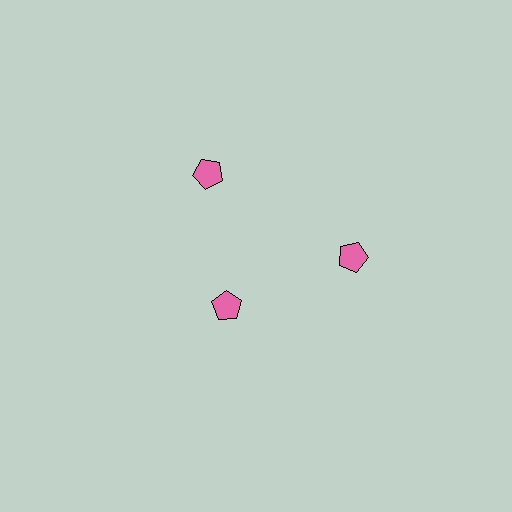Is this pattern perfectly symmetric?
No. The 3 pink pentagons are arranged in a ring, but one element near the 7 o'clock position is pulled inward toward the center, breaking the 3-fold rotational symmetry.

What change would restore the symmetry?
The symmetry would be restored by moving it outward, back onto the ring so that all 3 pentagons sit at equal angles and equal distance from the center.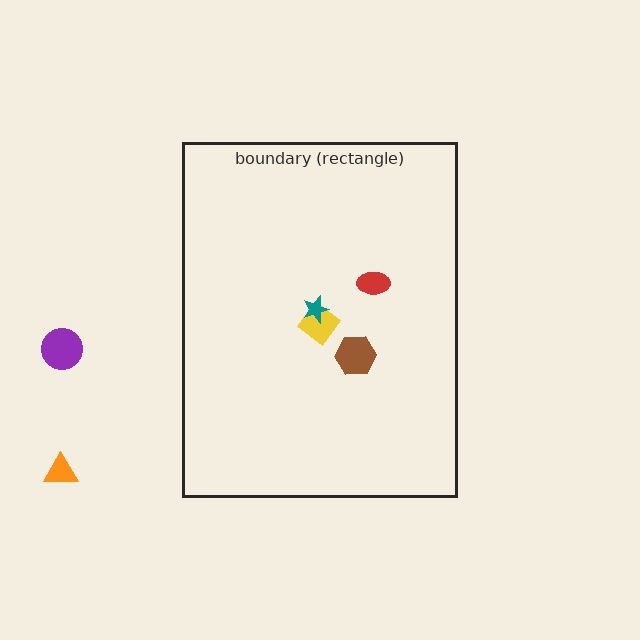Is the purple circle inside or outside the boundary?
Outside.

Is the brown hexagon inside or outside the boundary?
Inside.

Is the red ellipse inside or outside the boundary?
Inside.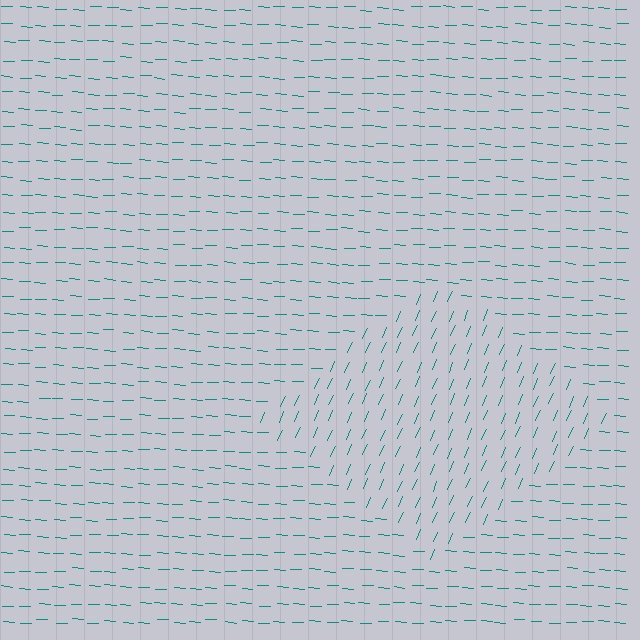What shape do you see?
I see a diamond.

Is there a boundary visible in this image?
Yes, there is a texture boundary formed by a change in line orientation.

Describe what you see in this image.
The image is filled with small teal line segments. A diamond region in the image has lines oriented differently from the surrounding lines, creating a visible texture boundary.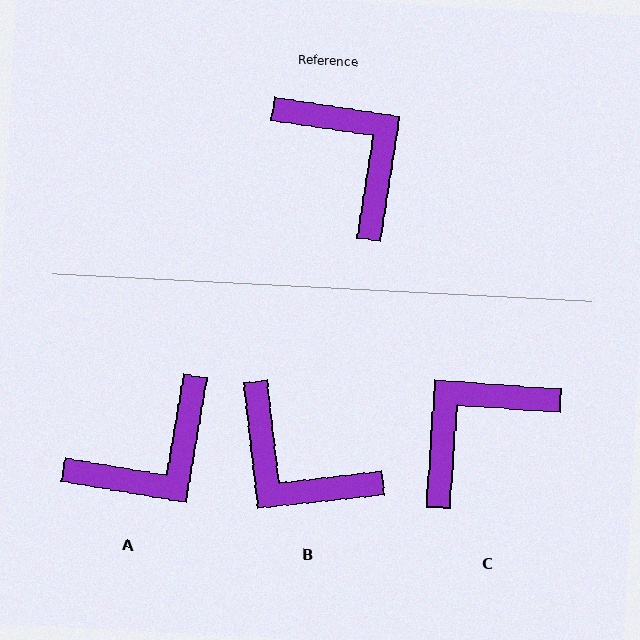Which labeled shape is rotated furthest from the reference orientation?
B, about 165 degrees away.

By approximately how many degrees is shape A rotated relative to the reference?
Approximately 91 degrees clockwise.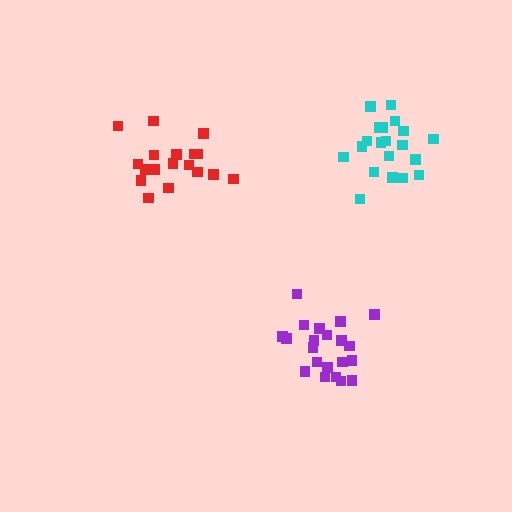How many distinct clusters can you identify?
There are 3 distinct clusters.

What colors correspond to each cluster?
The clusters are colored: red, purple, cyan.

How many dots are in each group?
Group 1: 18 dots, Group 2: 21 dots, Group 3: 20 dots (59 total).